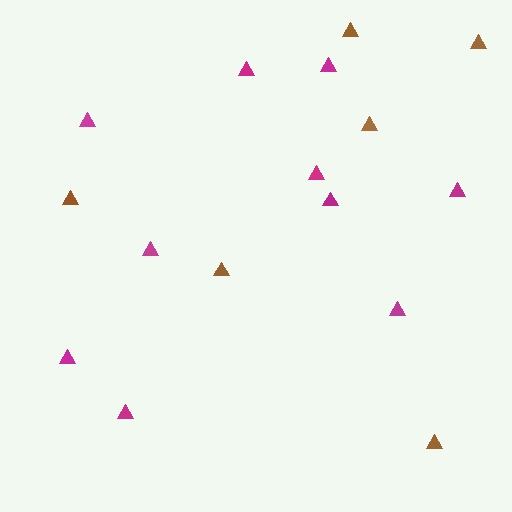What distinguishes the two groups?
There are 2 groups: one group of magenta triangles (10) and one group of brown triangles (6).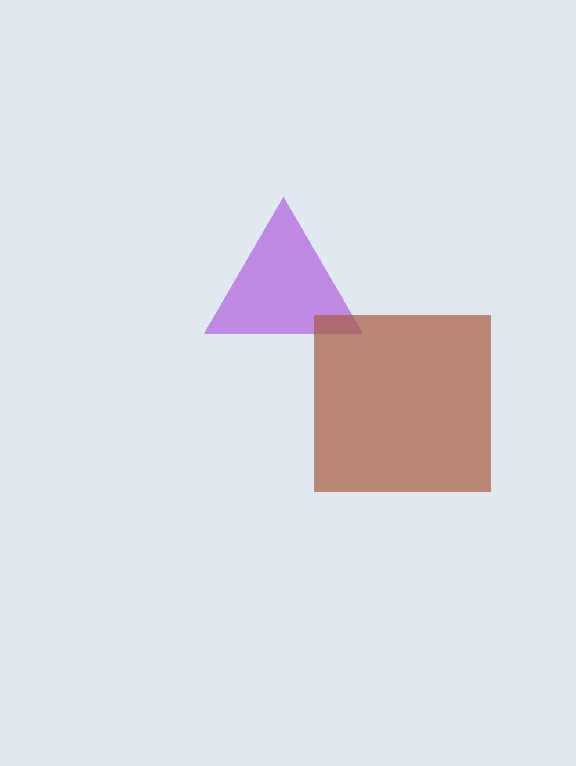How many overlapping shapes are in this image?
There are 2 overlapping shapes in the image.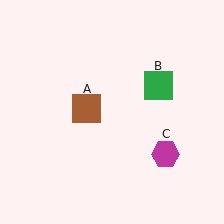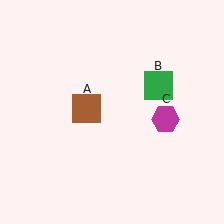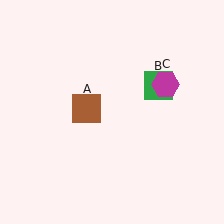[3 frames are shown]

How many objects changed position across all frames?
1 object changed position: magenta hexagon (object C).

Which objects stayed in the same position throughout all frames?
Brown square (object A) and green square (object B) remained stationary.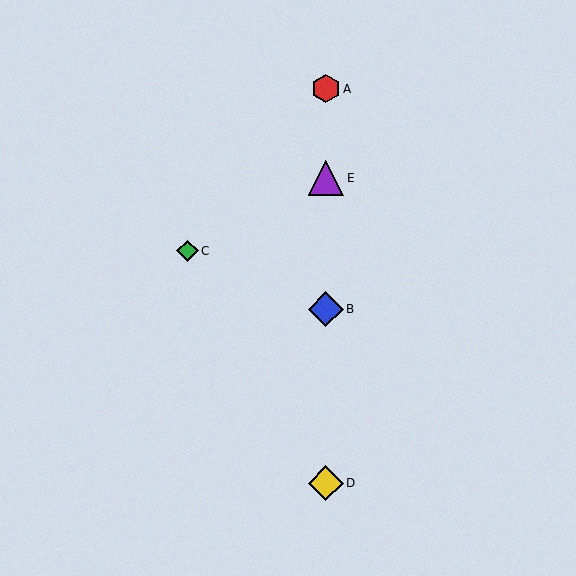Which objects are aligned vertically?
Objects A, B, D, E are aligned vertically.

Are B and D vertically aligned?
Yes, both are at x≈326.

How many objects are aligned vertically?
4 objects (A, B, D, E) are aligned vertically.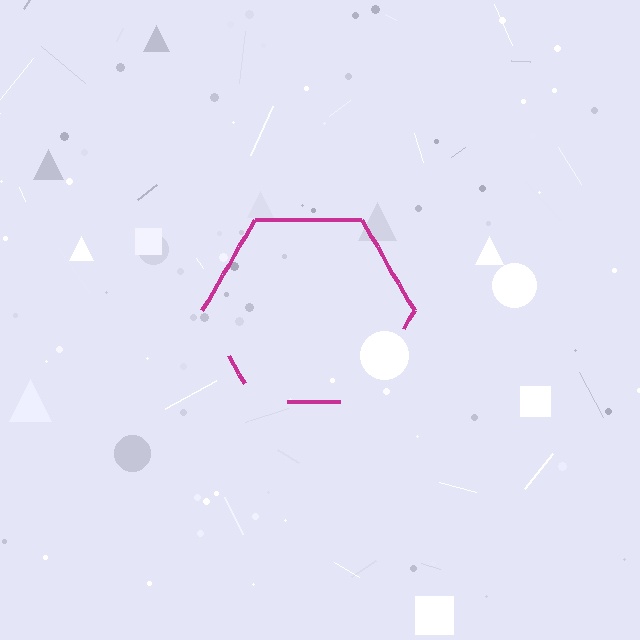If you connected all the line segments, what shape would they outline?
They would outline a hexagon.